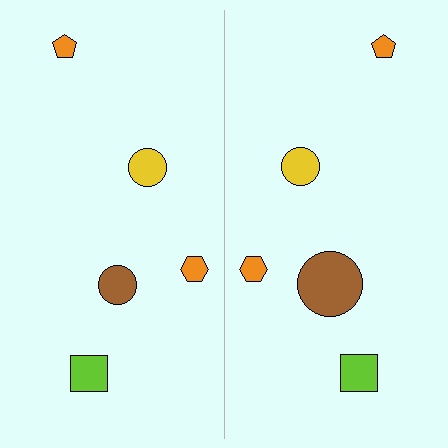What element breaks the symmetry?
The brown circle on the right side has a different size than its mirror counterpart.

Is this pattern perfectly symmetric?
No, the pattern is not perfectly symmetric. The brown circle on the right side has a different size than its mirror counterpart.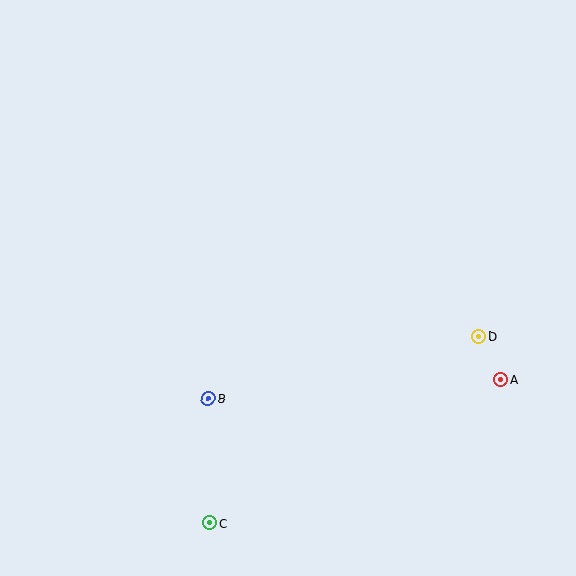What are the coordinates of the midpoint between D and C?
The midpoint between D and C is at (344, 430).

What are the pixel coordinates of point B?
Point B is at (208, 399).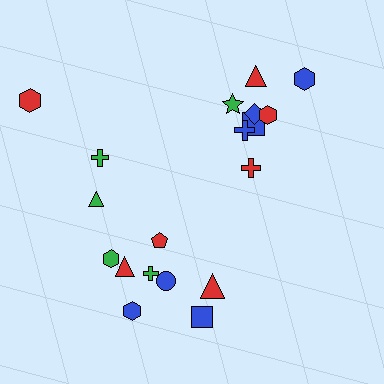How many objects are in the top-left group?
There are 3 objects.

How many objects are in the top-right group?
There are 8 objects.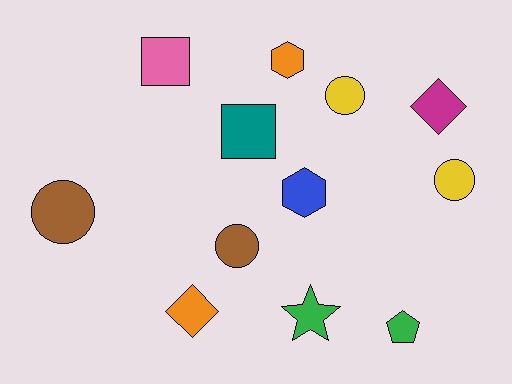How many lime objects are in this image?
There are no lime objects.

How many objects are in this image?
There are 12 objects.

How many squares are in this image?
There are 2 squares.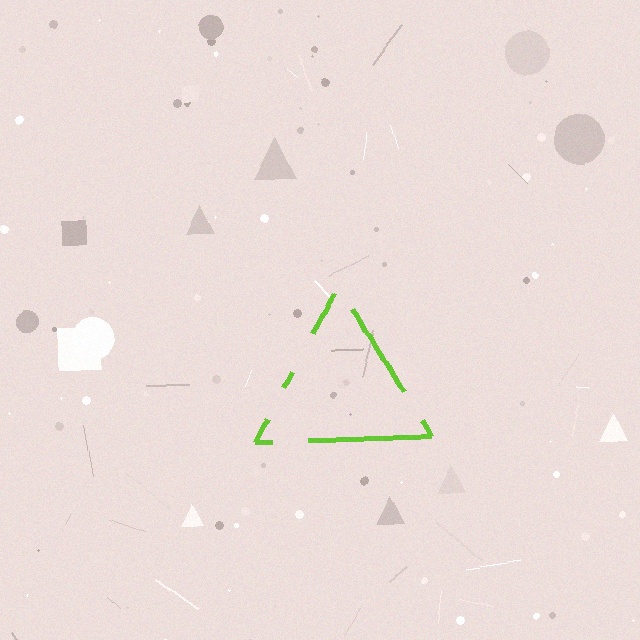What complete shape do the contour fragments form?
The contour fragments form a triangle.